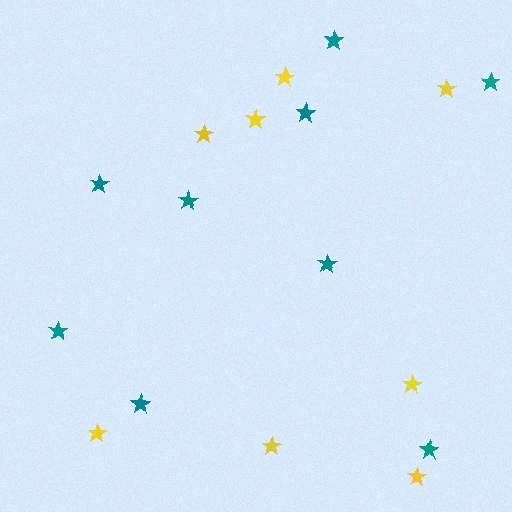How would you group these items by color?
There are 2 groups: one group of teal stars (9) and one group of yellow stars (8).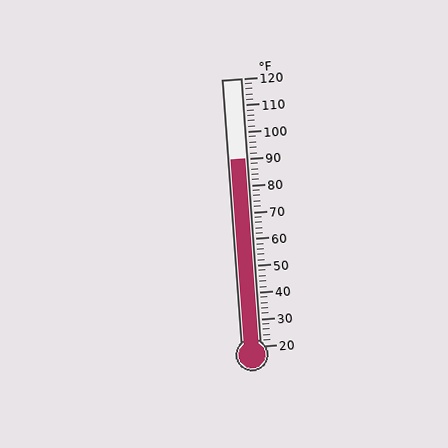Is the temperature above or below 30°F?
The temperature is above 30°F.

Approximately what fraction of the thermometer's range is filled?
The thermometer is filled to approximately 70% of its range.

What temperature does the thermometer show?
The thermometer shows approximately 90°F.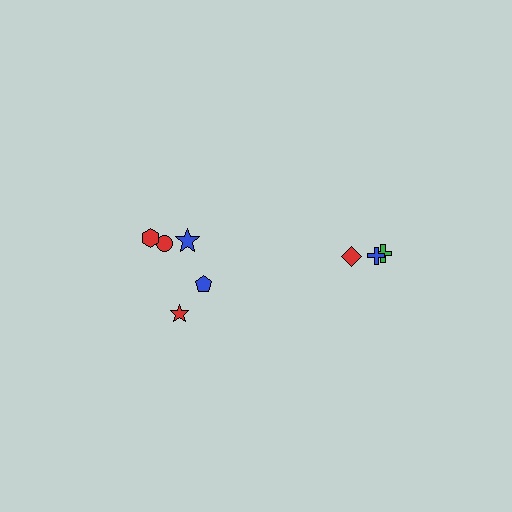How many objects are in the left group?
There are 5 objects.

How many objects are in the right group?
There are 3 objects.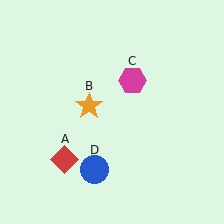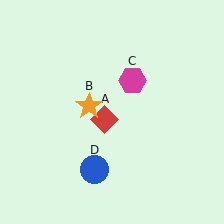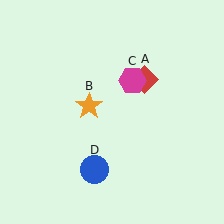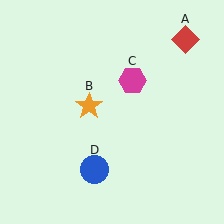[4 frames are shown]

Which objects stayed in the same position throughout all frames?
Orange star (object B) and magenta hexagon (object C) and blue circle (object D) remained stationary.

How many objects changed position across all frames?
1 object changed position: red diamond (object A).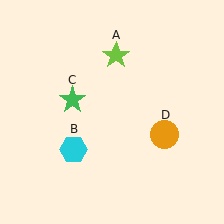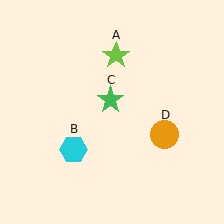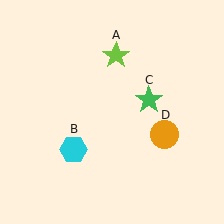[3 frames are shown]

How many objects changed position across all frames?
1 object changed position: green star (object C).